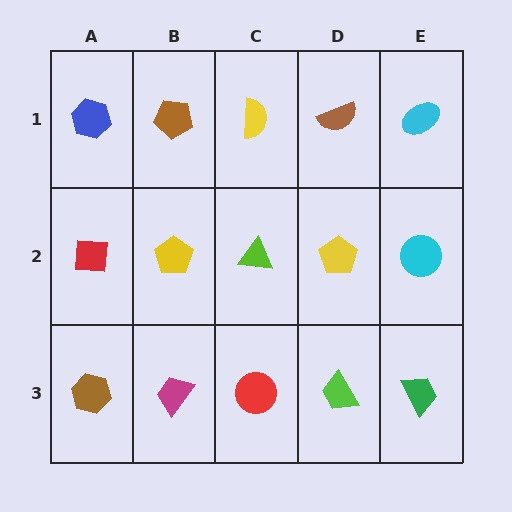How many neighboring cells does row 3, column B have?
3.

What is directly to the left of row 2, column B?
A red square.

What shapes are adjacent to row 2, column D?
A brown semicircle (row 1, column D), a lime trapezoid (row 3, column D), a lime triangle (row 2, column C), a cyan circle (row 2, column E).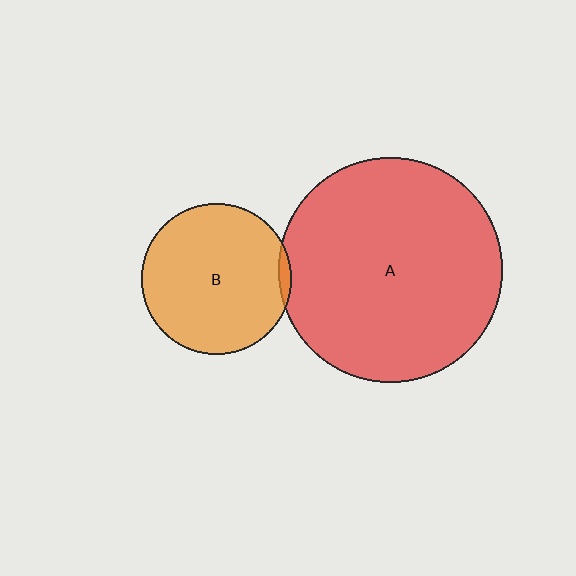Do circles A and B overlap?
Yes.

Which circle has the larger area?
Circle A (red).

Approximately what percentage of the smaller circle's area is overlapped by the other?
Approximately 5%.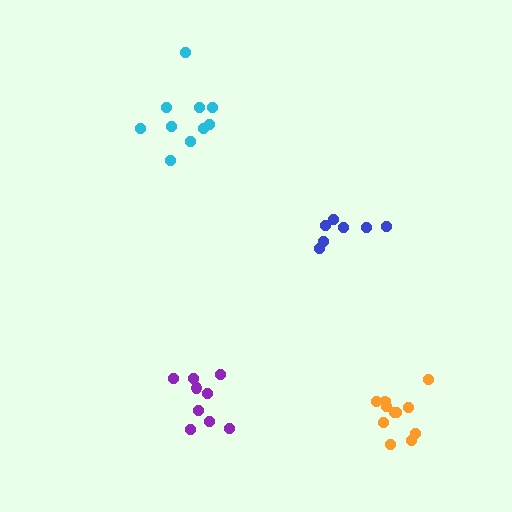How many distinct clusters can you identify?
There are 4 distinct clusters.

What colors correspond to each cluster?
The clusters are colored: cyan, purple, blue, orange.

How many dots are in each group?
Group 1: 10 dots, Group 2: 9 dots, Group 3: 7 dots, Group 4: 11 dots (37 total).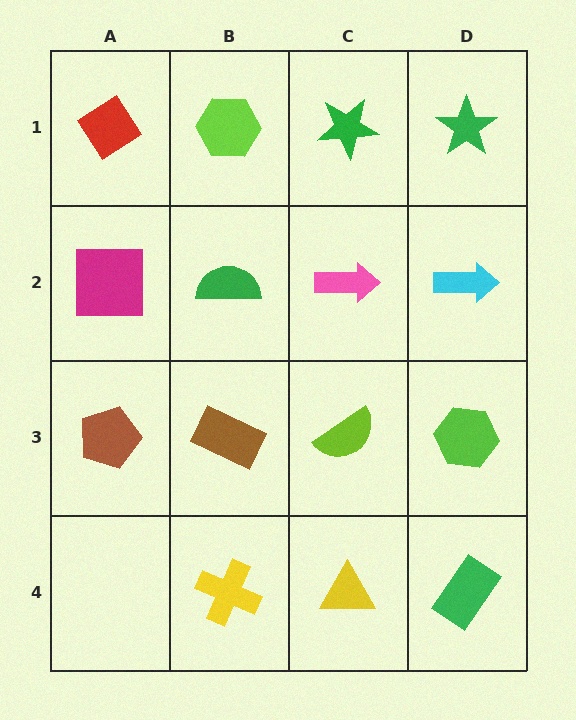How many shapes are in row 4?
3 shapes.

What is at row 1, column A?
A red diamond.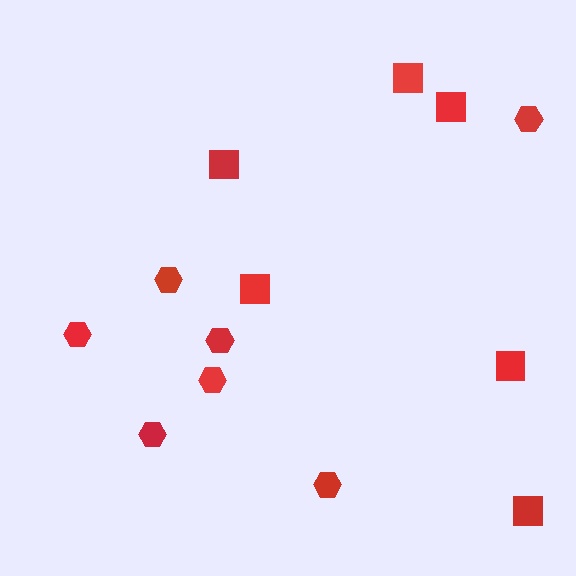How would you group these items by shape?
There are 2 groups: one group of hexagons (7) and one group of squares (6).